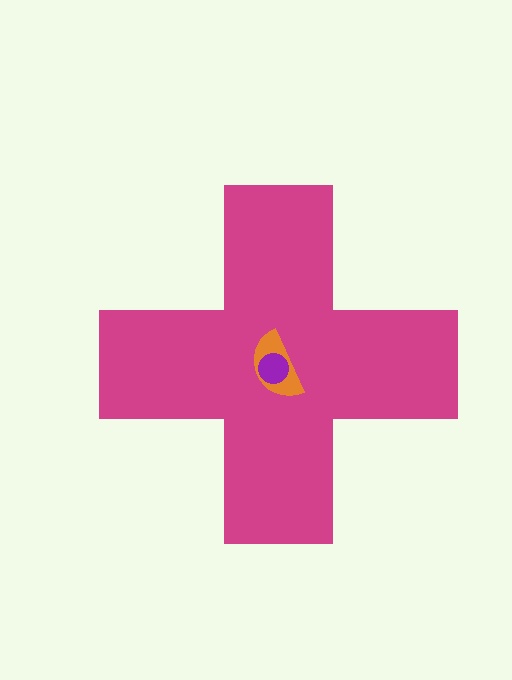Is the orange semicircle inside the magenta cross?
Yes.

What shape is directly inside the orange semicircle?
The purple circle.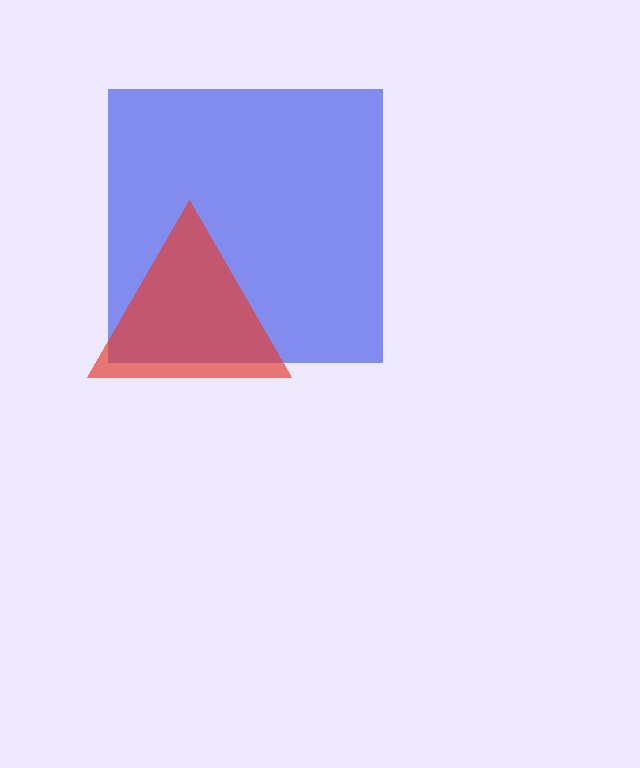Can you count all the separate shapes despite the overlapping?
Yes, there are 2 separate shapes.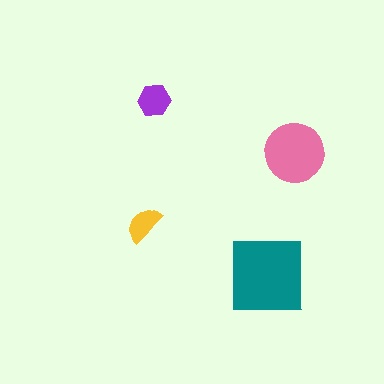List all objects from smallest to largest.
The yellow semicircle, the purple hexagon, the pink circle, the teal square.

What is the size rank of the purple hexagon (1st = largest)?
3rd.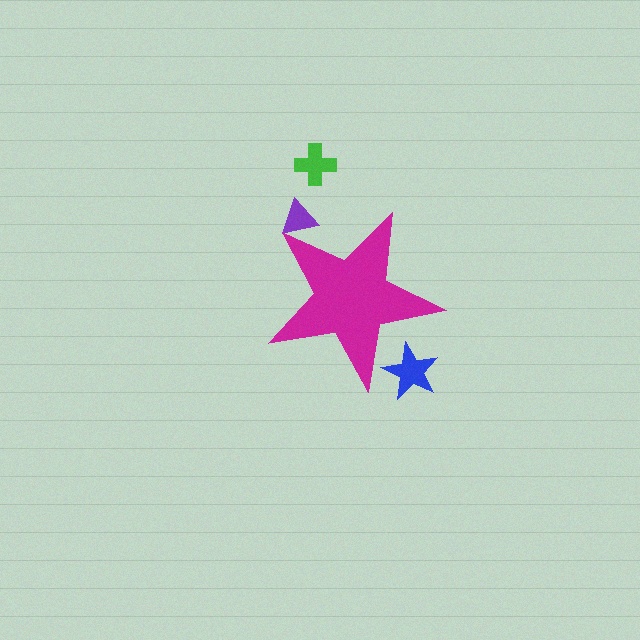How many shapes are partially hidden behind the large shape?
2 shapes are partially hidden.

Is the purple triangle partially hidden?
Yes, the purple triangle is partially hidden behind the magenta star.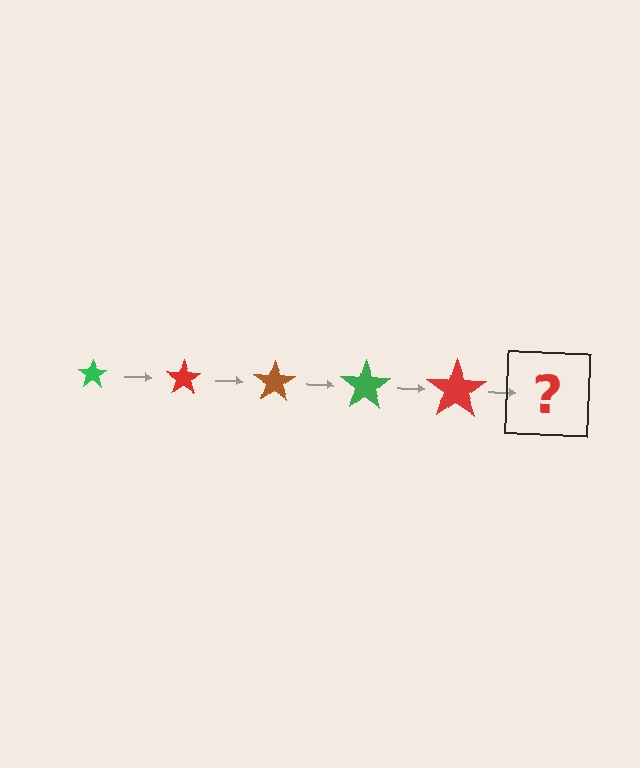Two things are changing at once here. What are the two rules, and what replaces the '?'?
The two rules are that the star grows larger each step and the color cycles through green, red, and brown. The '?' should be a brown star, larger than the previous one.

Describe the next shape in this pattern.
It should be a brown star, larger than the previous one.